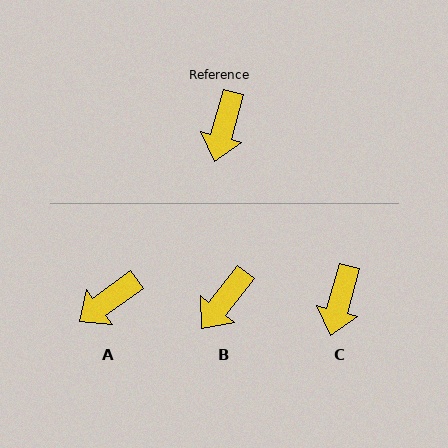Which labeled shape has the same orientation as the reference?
C.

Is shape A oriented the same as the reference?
No, it is off by about 39 degrees.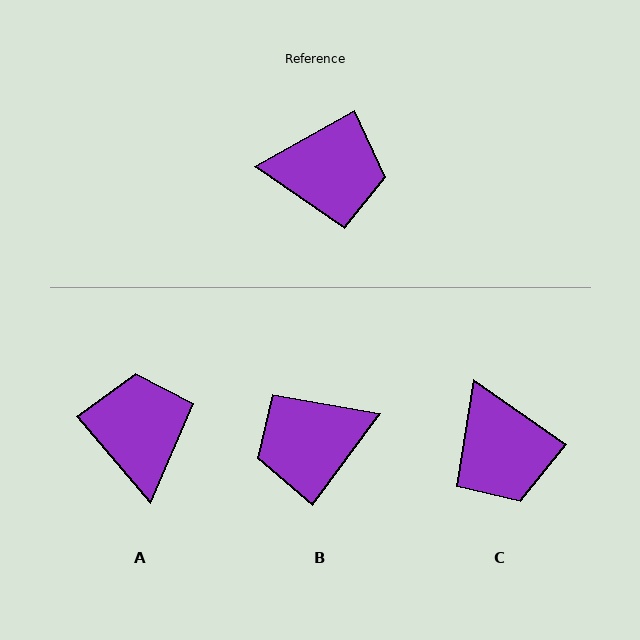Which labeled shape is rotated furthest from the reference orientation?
B, about 155 degrees away.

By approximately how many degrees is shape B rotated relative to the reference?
Approximately 155 degrees clockwise.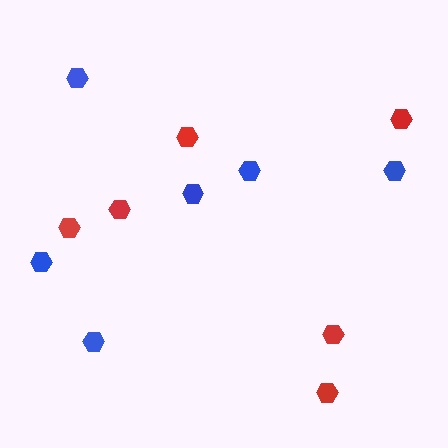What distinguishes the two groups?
There are 2 groups: one group of blue hexagons (6) and one group of red hexagons (6).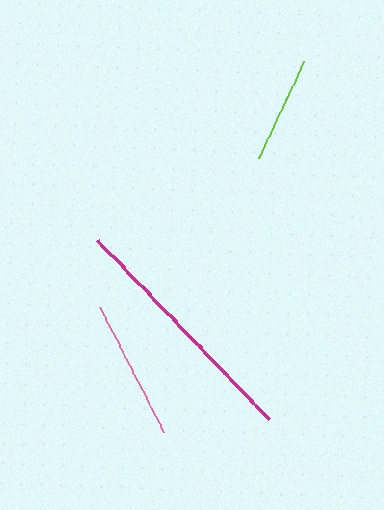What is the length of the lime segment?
The lime segment is approximately 107 pixels long.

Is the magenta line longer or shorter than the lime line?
The magenta line is longer than the lime line.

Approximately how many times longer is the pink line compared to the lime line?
The pink line is approximately 1.3 times the length of the lime line.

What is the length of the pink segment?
The pink segment is approximately 141 pixels long.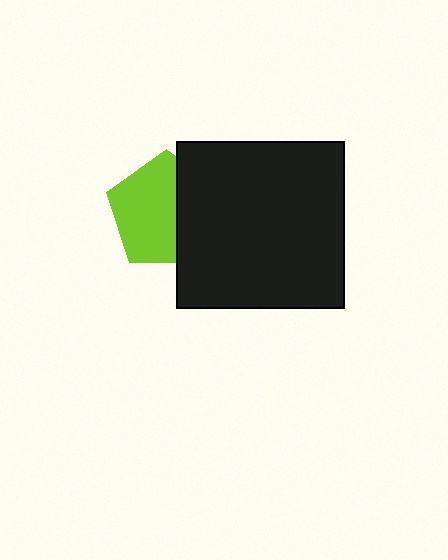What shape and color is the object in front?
The object in front is a black square.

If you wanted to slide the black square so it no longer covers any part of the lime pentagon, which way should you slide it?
Slide it right — that is the most direct way to separate the two shapes.